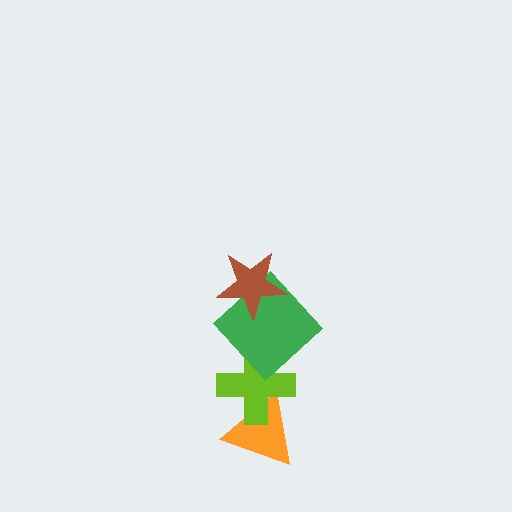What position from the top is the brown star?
The brown star is 1st from the top.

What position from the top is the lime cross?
The lime cross is 3rd from the top.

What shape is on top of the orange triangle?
The lime cross is on top of the orange triangle.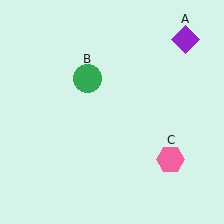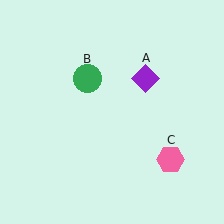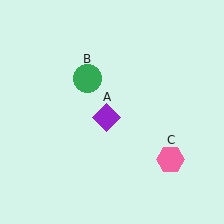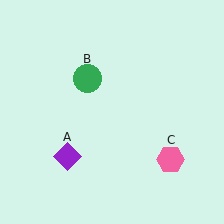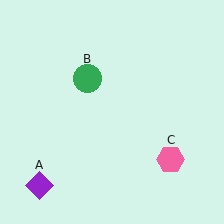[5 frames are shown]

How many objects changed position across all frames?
1 object changed position: purple diamond (object A).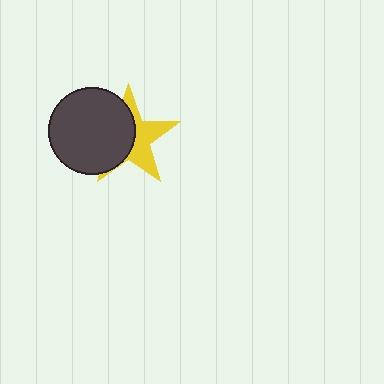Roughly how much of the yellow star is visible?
About half of it is visible (roughly 48%).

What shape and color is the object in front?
The object in front is a dark gray circle.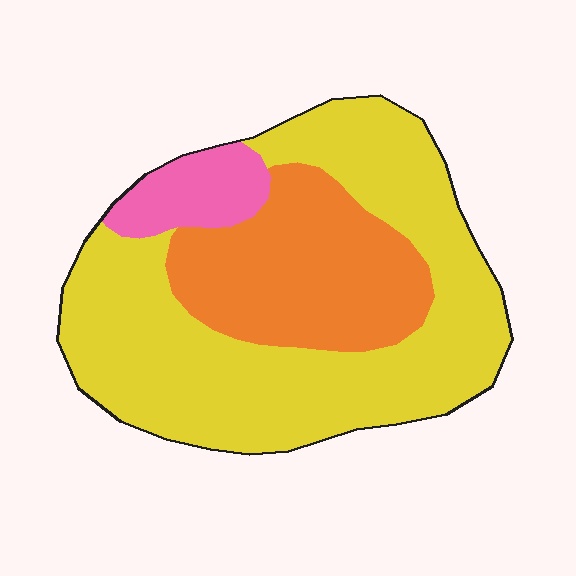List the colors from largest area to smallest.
From largest to smallest: yellow, orange, pink.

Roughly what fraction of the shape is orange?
Orange takes up about one quarter (1/4) of the shape.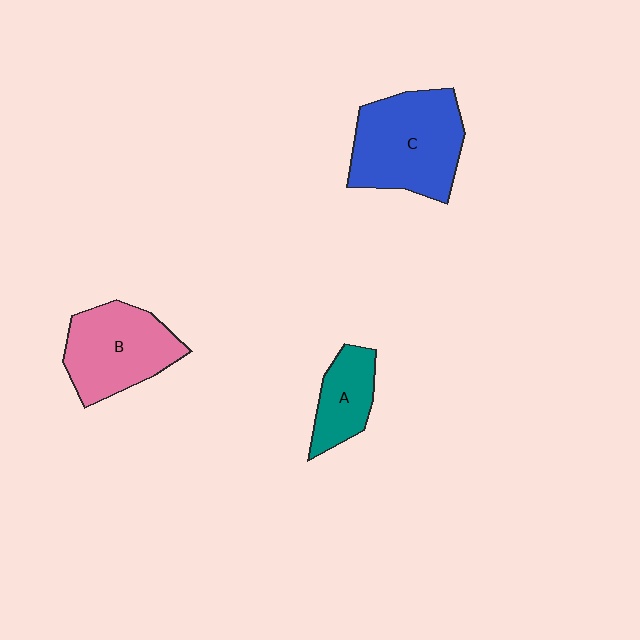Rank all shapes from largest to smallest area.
From largest to smallest: C (blue), B (pink), A (teal).